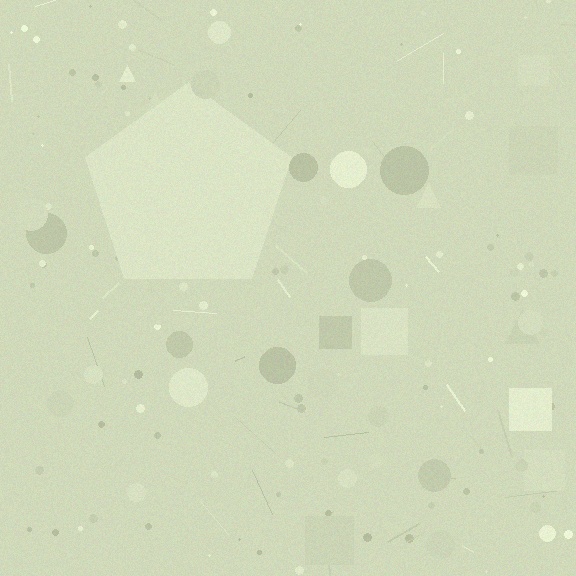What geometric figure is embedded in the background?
A pentagon is embedded in the background.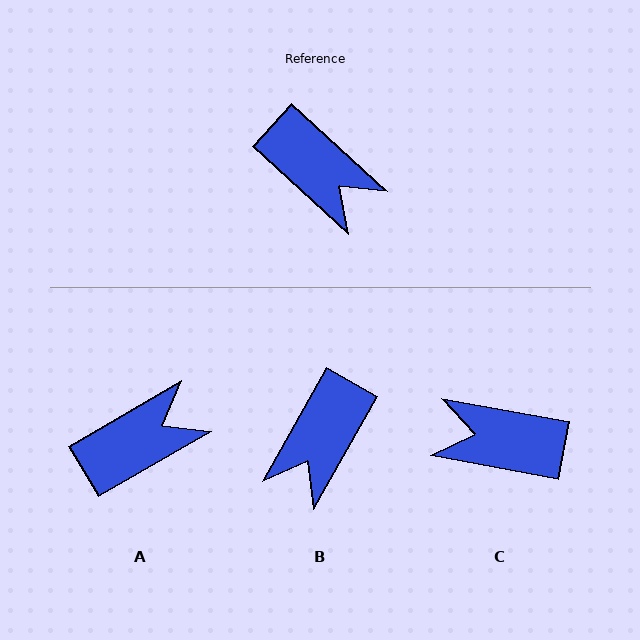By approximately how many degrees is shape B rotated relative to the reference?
Approximately 77 degrees clockwise.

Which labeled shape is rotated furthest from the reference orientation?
C, about 148 degrees away.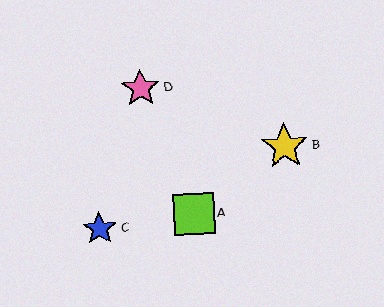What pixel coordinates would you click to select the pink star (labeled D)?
Click at (140, 88) to select the pink star D.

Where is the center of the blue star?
The center of the blue star is at (100, 229).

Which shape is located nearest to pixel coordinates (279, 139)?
The yellow star (labeled B) at (285, 146) is nearest to that location.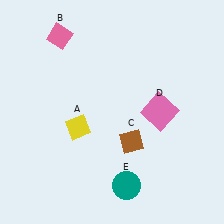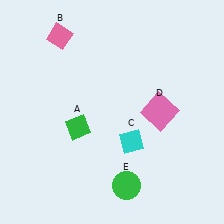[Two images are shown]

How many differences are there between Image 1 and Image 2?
There are 3 differences between the two images.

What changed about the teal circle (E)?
In Image 1, E is teal. In Image 2, it changed to green.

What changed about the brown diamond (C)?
In Image 1, C is brown. In Image 2, it changed to cyan.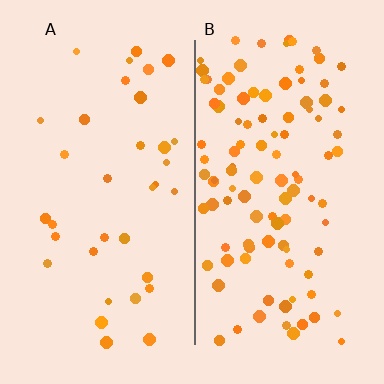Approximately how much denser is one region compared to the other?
Approximately 3.0× — region B over region A.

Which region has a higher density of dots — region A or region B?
B (the right).